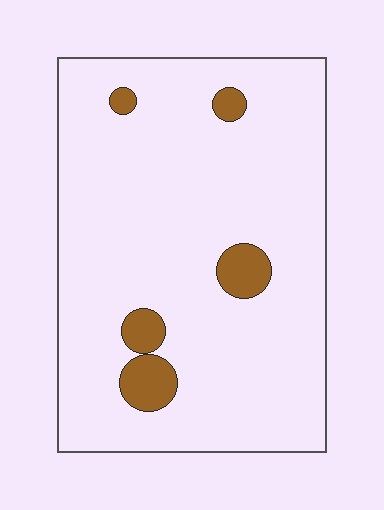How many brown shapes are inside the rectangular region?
5.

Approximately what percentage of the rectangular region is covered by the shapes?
Approximately 10%.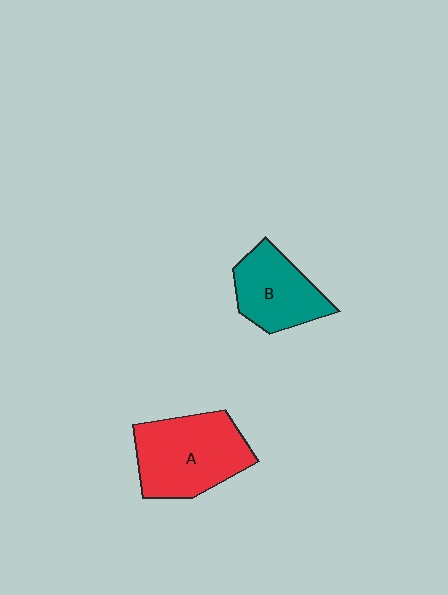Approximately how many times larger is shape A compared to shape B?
Approximately 1.4 times.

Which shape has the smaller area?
Shape B (teal).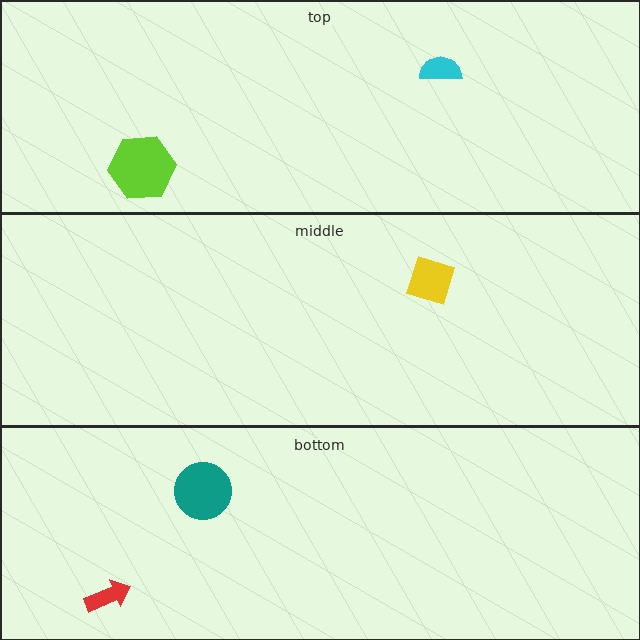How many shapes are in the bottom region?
2.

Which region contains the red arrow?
The bottom region.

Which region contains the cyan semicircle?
The top region.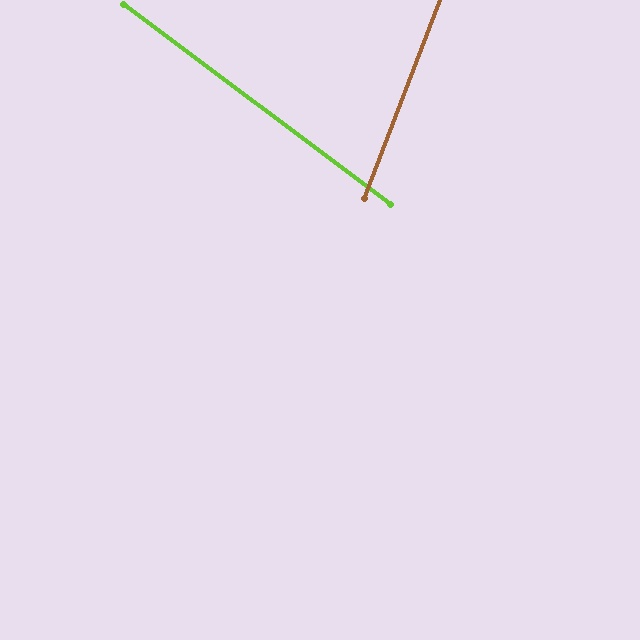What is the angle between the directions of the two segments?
Approximately 74 degrees.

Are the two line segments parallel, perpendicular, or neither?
Neither parallel nor perpendicular — they differ by about 74°.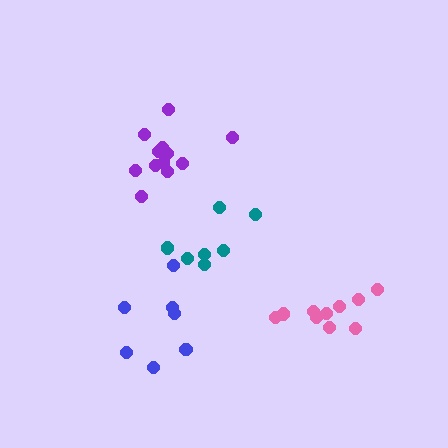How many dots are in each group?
Group 1: 13 dots, Group 2: 7 dots, Group 3: 10 dots, Group 4: 7 dots (37 total).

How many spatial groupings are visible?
There are 4 spatial groupings.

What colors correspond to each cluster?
The clusters are colored: purple, teal, pink, blue.